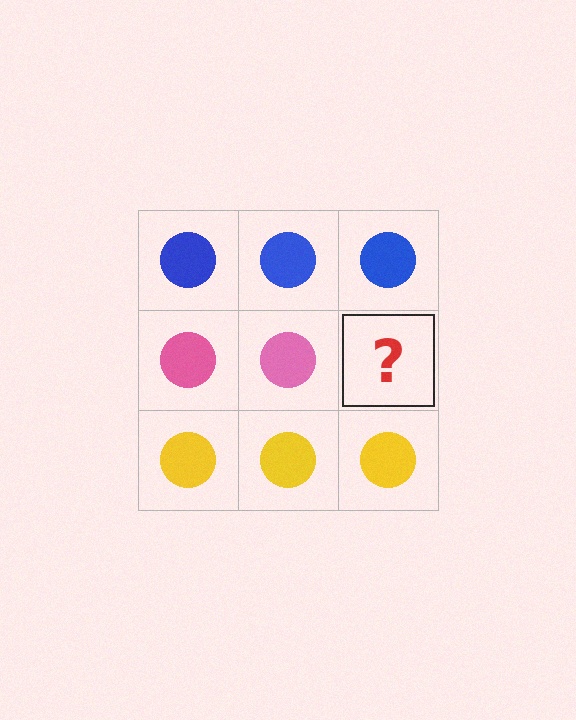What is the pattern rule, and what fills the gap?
The rule is that each row has a consistent color. The gap should be filled with a pink circle.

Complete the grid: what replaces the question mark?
The question mark should be replaced with a pink circle.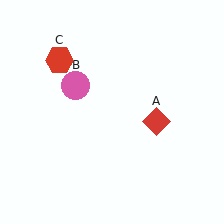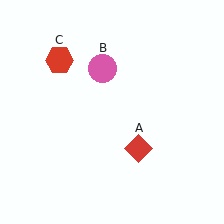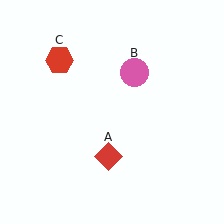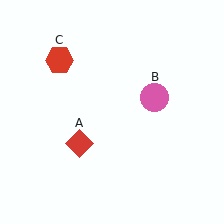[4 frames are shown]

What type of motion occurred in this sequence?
The red diamond (object A), pink circle (object B) rotated clockwise around the center of the scene.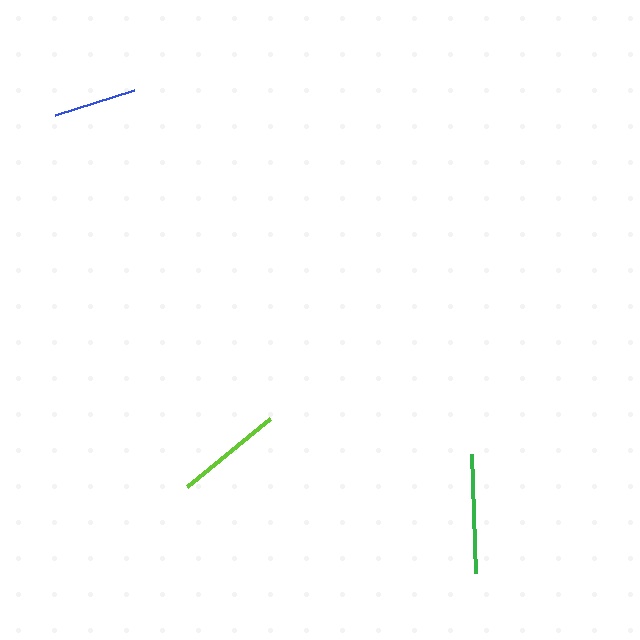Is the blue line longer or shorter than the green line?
The green line is longer than the blue line.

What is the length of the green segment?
The green segment is approximately 120 pixels long.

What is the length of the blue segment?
The blue segment is approximately 83 pixels long.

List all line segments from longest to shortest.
From longest to shortest: green, lime, blue.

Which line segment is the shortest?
The blue line is the shortest at approximately 83 pixels.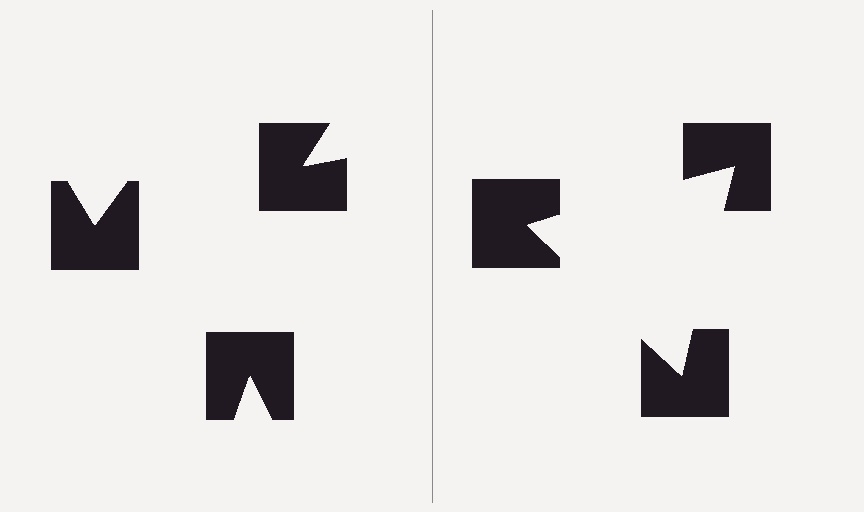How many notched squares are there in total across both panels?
6 — 3 on each side.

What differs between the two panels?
The notched squares are positioned identically on both sides; only the wedge orientations differ. On the right they align to a triangle; on the left they are misaligned.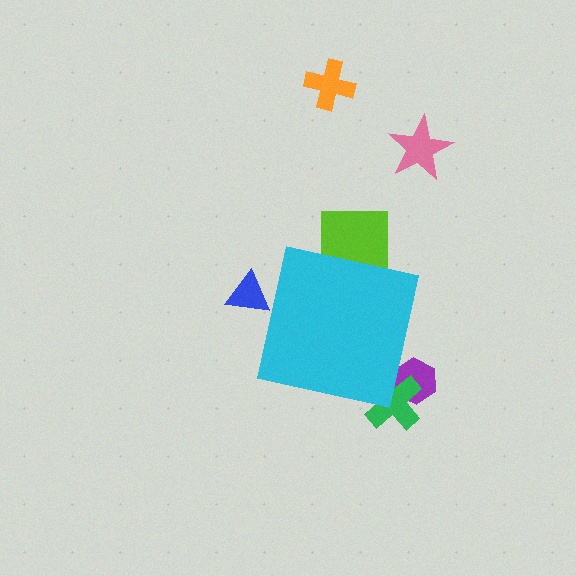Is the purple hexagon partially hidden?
Yes, the purple hexagon is partially hidden behind the cyan square.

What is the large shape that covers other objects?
A cyan square.